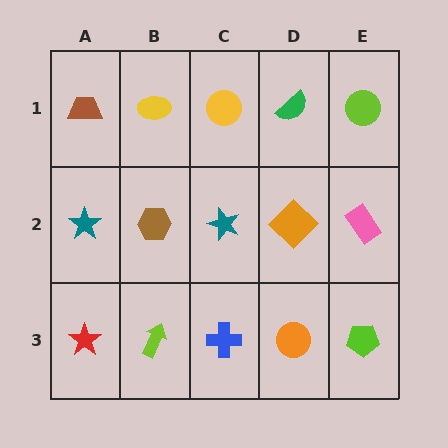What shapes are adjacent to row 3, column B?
A brown hexagon (row 2, column B), a red star (row 3, column A), a blue cross (row 3, column C).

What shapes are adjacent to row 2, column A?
A brown trapezoid (row 1, column A), a red star (row 3, column A), a brown hexagon (row 2, column B).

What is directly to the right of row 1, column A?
A yellow ellipse.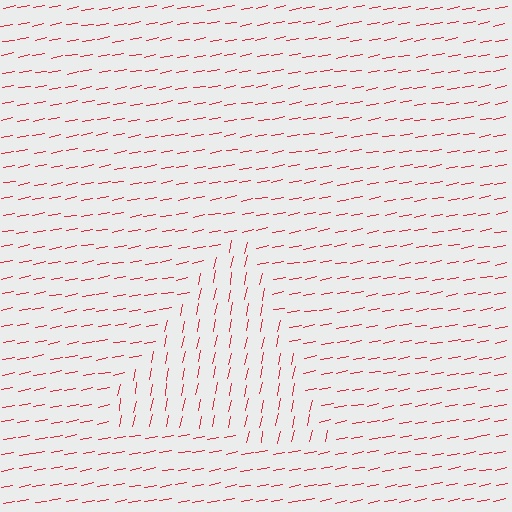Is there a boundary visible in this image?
Yes, there is a texture boundary formed by a change in line orientation.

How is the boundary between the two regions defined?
The boundary is defined purely by a change in line orientation (approximately 67 degrees difference). All lines are the same color and thickness.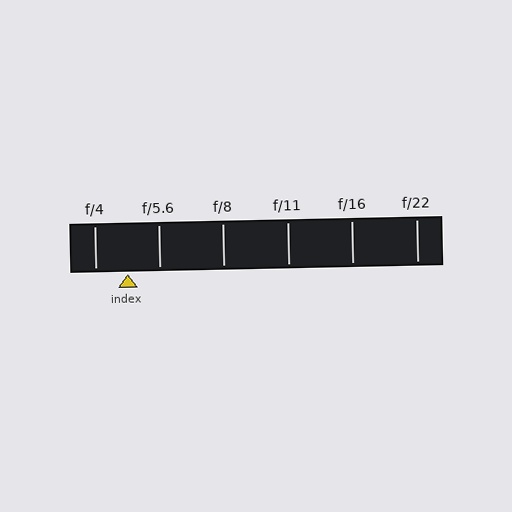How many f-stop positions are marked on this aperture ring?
There are 6 f-stop positions marked.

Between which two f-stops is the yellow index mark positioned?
The index mark is between f/4 and f/5.6.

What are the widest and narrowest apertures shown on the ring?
The widest aperture shown is f/4 and the narrowest is f/22.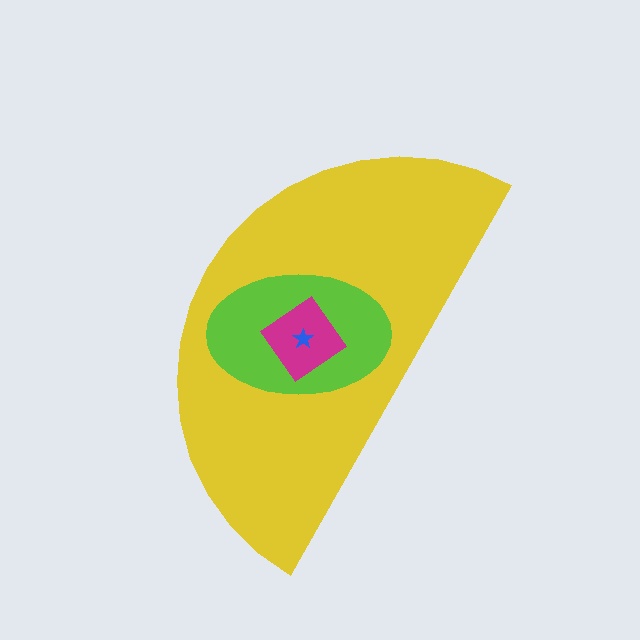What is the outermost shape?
The yellow semicircle.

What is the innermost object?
The blue star.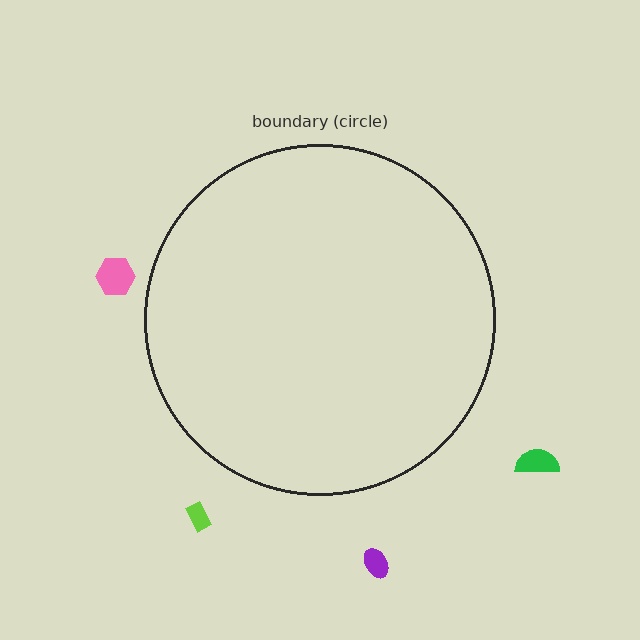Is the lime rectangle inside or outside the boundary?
Outside.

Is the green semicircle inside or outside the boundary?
Outside.